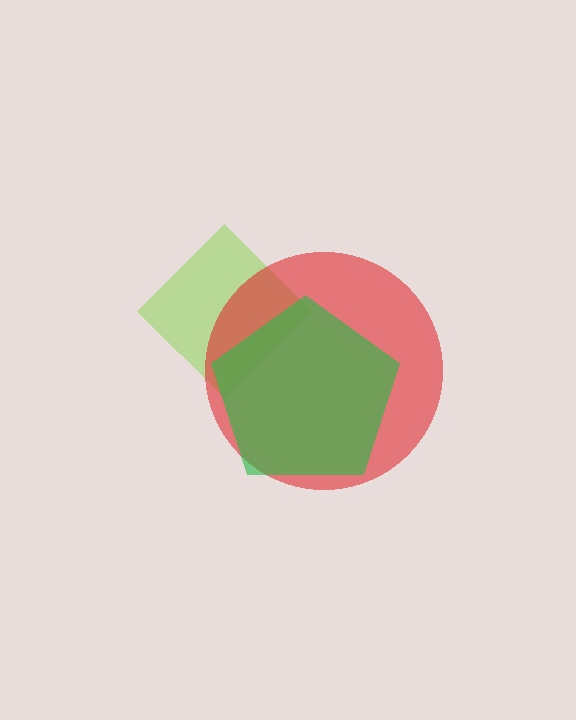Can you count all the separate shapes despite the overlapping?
Yes, there are 3 separate shapes.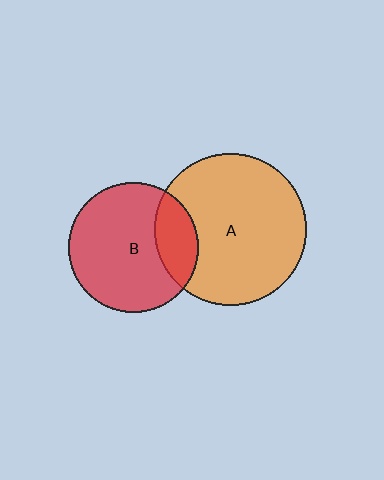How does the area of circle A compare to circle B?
Approximately 1.4 times.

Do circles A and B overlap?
Yes.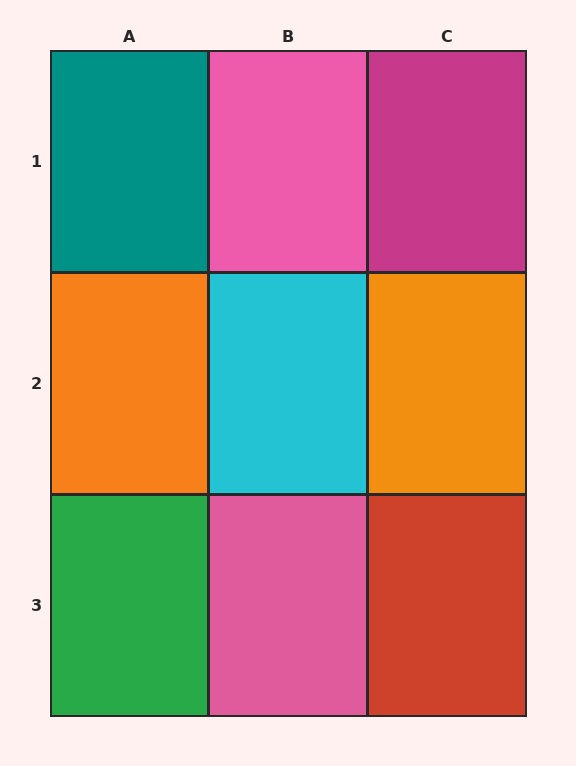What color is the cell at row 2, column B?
Cyan.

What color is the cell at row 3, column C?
Red.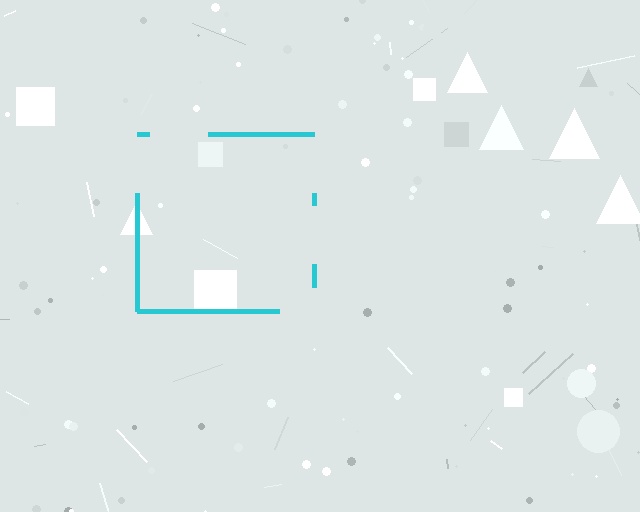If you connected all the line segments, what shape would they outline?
They would outline a square.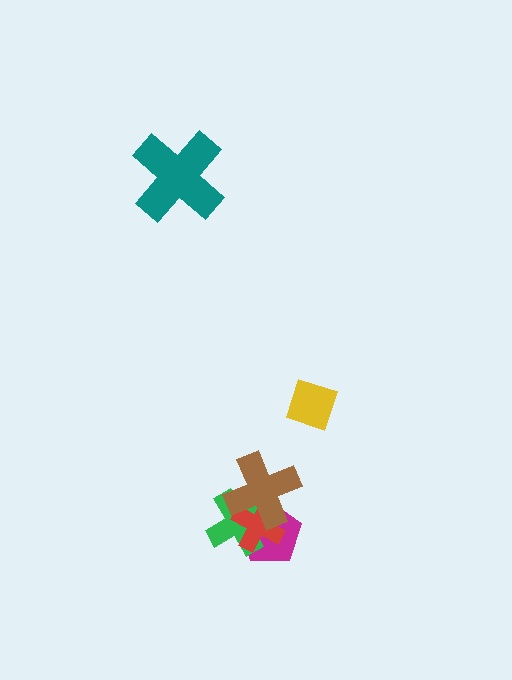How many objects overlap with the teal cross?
0 objects overlap with the teal cross.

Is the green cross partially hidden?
Yes, it is partially covered by another shape.